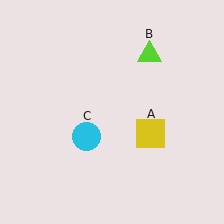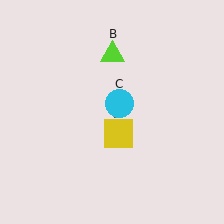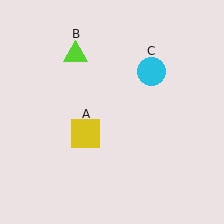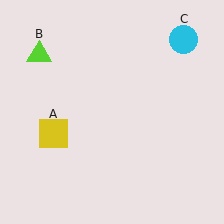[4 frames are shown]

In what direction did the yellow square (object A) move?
The yellow square (object A) moved left.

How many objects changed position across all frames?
3 objects changed position: yellow square (object A), lime triangle (object B), cyan circle (object C).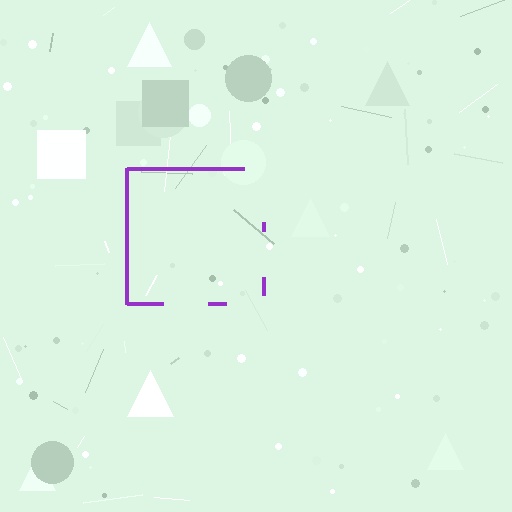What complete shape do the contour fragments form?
The contour fragments form a square.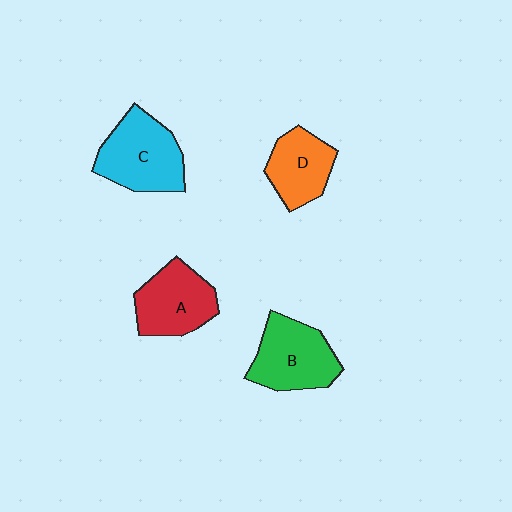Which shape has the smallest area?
Shape D (orange).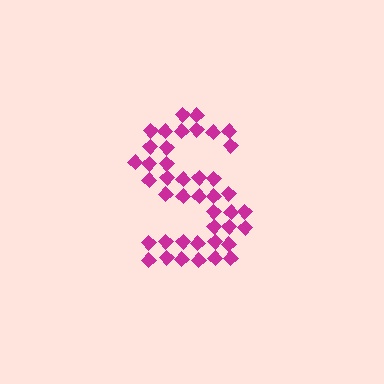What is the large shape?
The large shape is the letter S.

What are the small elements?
The small elements are diamonds.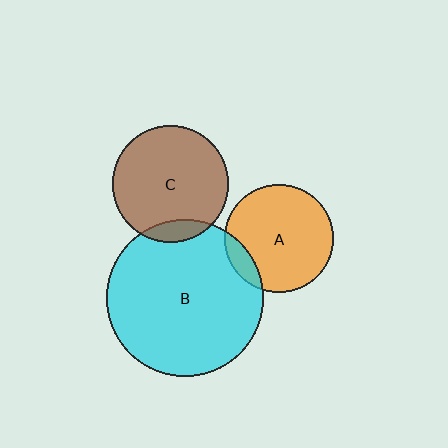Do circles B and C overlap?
Yes.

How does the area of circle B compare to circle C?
Approximately 1.8 times.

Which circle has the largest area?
Circle B (cyan).